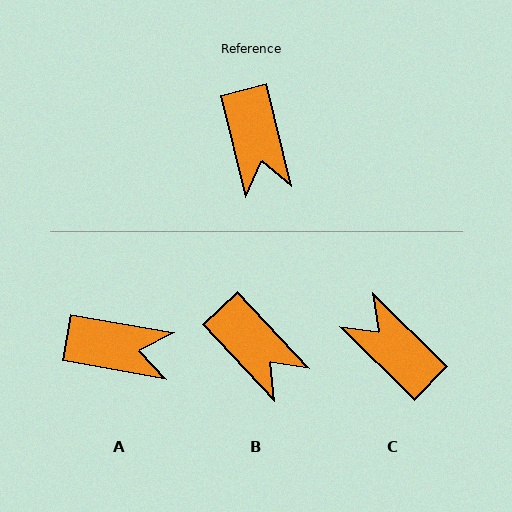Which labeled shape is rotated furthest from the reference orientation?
C, about 149 degrees away.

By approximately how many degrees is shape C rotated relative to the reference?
Approximately 149 degrees clockwise.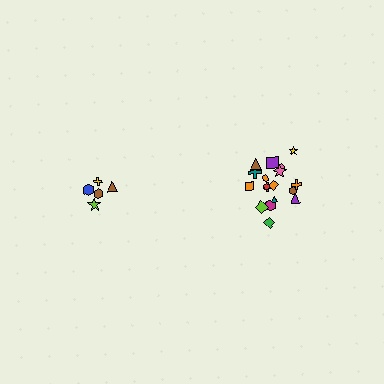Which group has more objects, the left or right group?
The right group.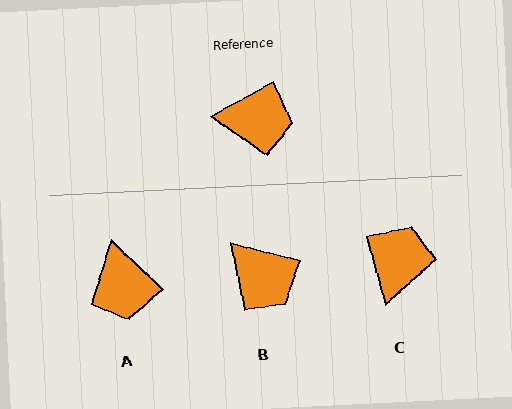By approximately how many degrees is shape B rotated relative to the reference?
Approximately 43 degrees clockwise.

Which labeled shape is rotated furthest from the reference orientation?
C, about 76 degrees away.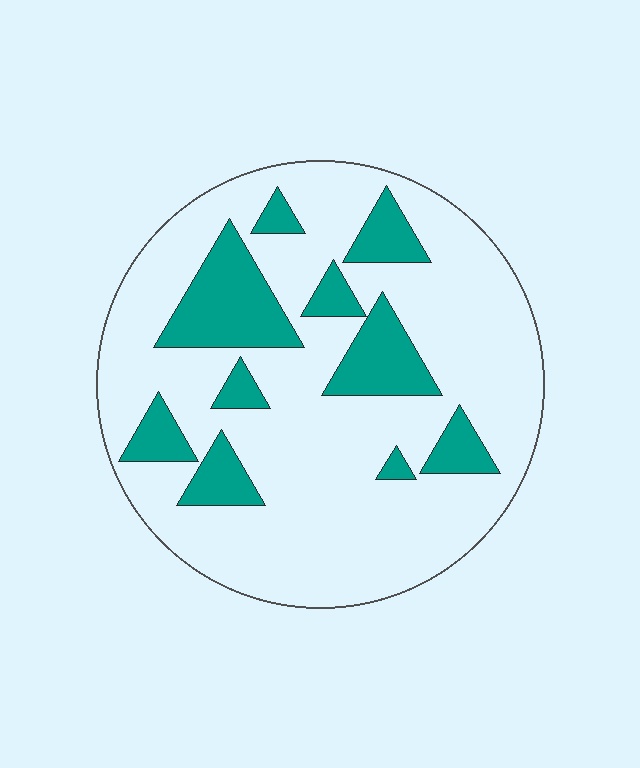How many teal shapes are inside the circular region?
10.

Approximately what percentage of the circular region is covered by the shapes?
Approximately 20%.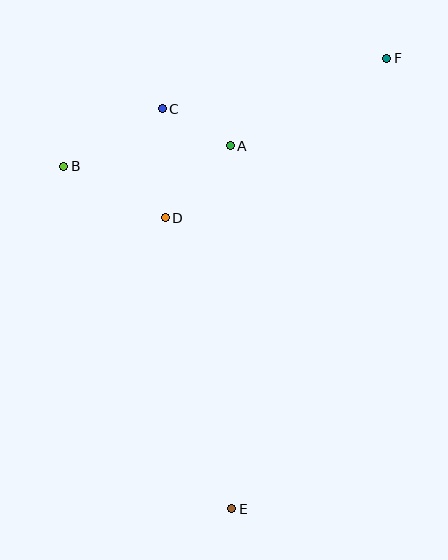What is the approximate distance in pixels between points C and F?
The distance between C and F is approximately 230 pixels.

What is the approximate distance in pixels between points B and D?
The distance between B and D is approximately 114 pixels.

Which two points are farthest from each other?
Points E and F are farthest from each other.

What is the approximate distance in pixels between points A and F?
The distance between A and F is approximately 179 pixels.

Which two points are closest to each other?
Points A and C are closest to each other.